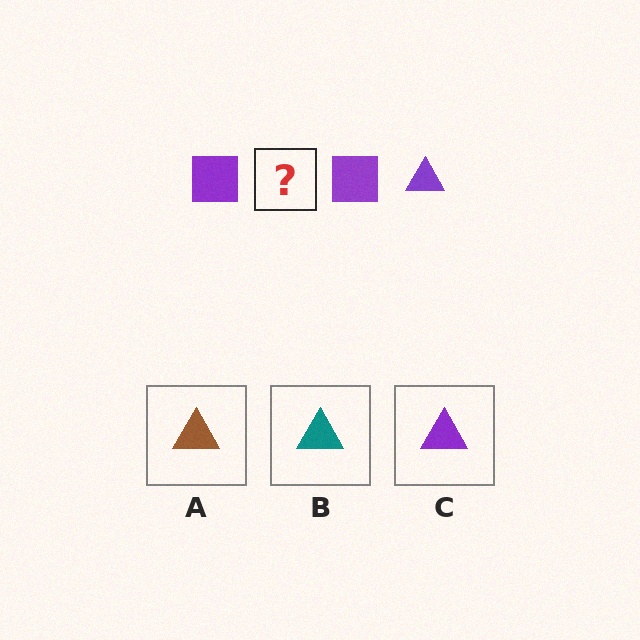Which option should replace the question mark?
Option C.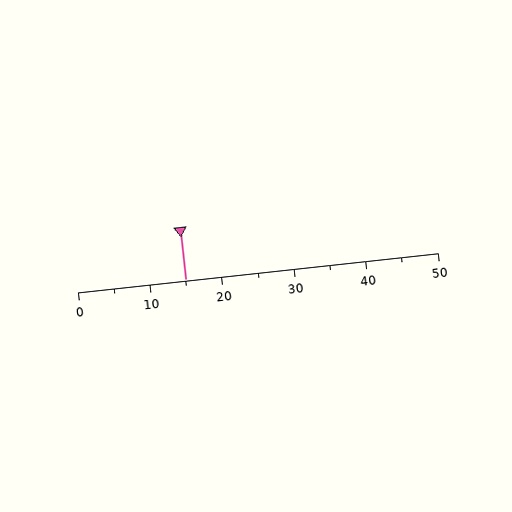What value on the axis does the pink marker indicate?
The marker indicates approximately 15.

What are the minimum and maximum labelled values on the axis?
The axis runs from 0 to 50.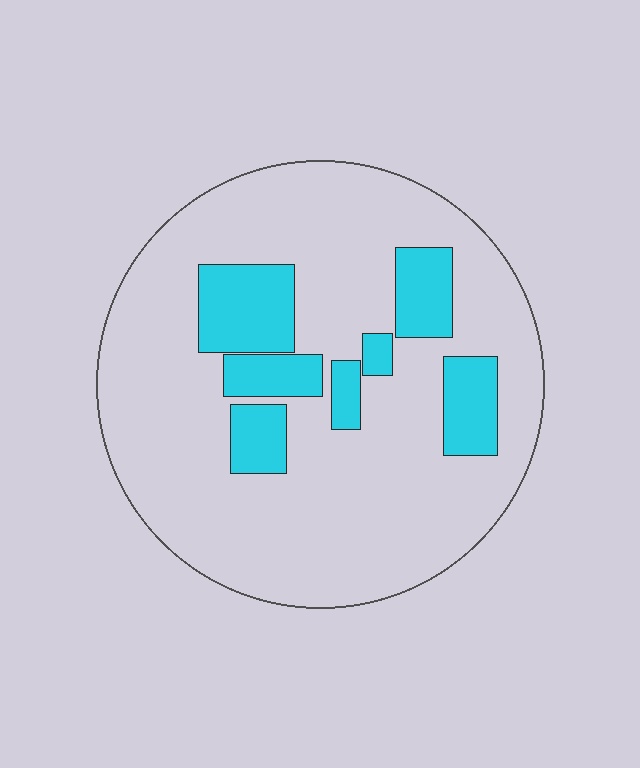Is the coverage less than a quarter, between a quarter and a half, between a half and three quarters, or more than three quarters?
Less than a quarter.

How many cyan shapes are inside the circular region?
7.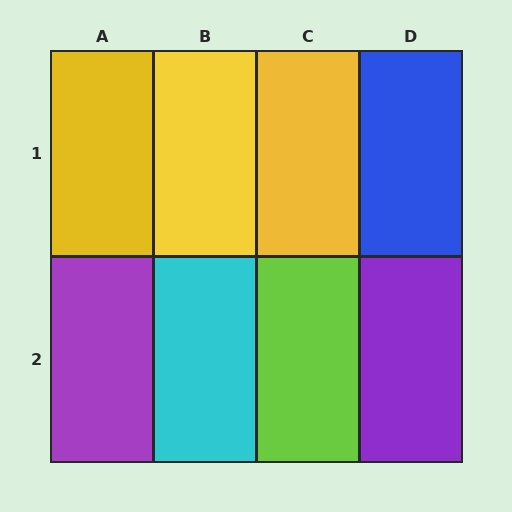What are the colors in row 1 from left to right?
Yellow, yellow, yellow, blue.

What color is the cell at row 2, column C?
Lime.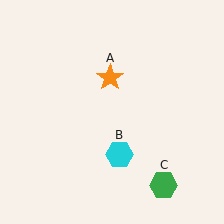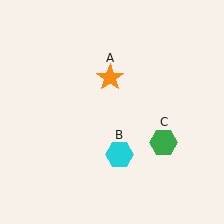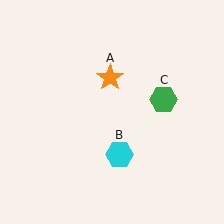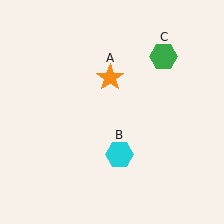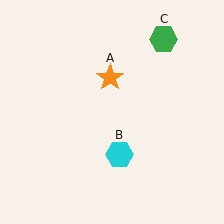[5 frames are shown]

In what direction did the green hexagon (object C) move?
The green hexagon (object C) moved up.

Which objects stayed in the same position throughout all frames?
Orange star (object A) and cyan hexagon (object B) remained stationary.